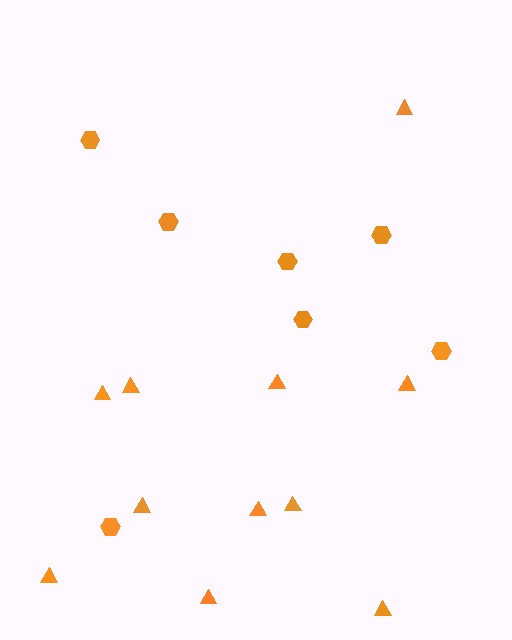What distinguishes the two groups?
There are 2 groups: one group of hexagons (7) and one group of triangles (11).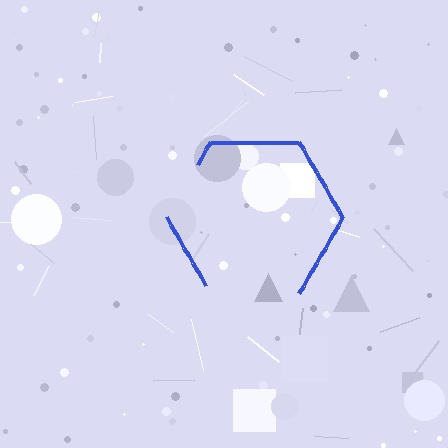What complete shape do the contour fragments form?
The contour fragments form a hexagon.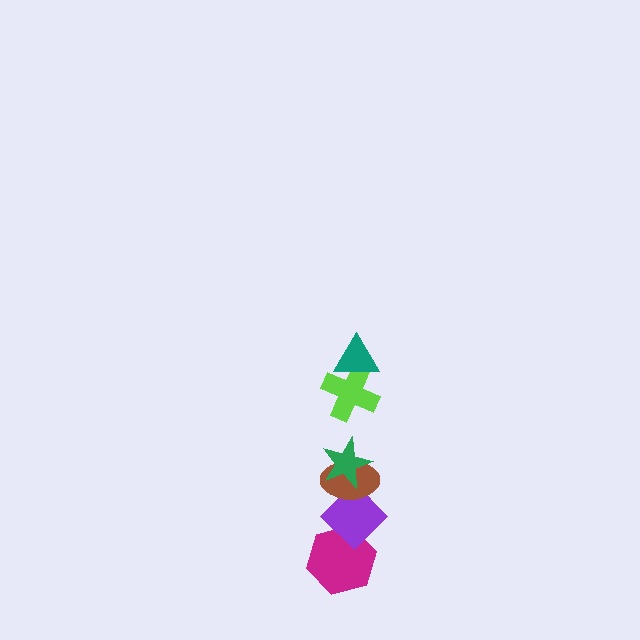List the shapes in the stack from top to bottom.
From top to bottom: the teal triangle, the lime cross, the green star, the brown ellipse, the purple diamond, the magenta hexagon.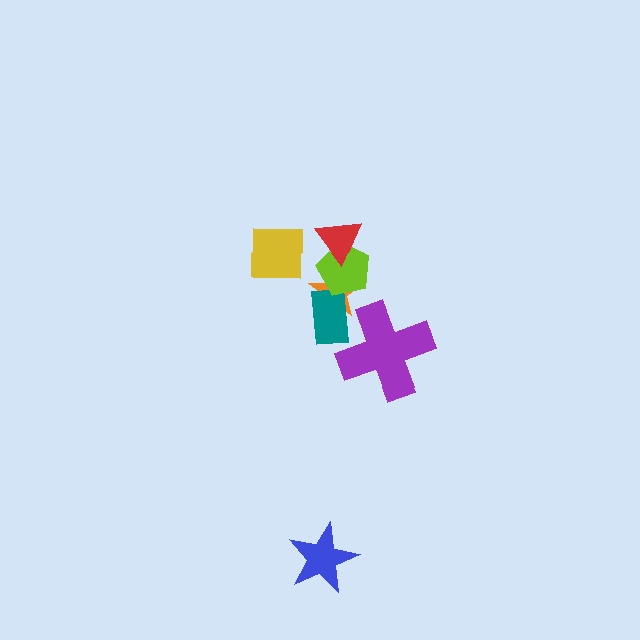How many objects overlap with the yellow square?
0 objects overlap with the yellow square.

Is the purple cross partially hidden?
No, no other shape covers it.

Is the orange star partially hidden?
Yes, it is partially covered by another shape.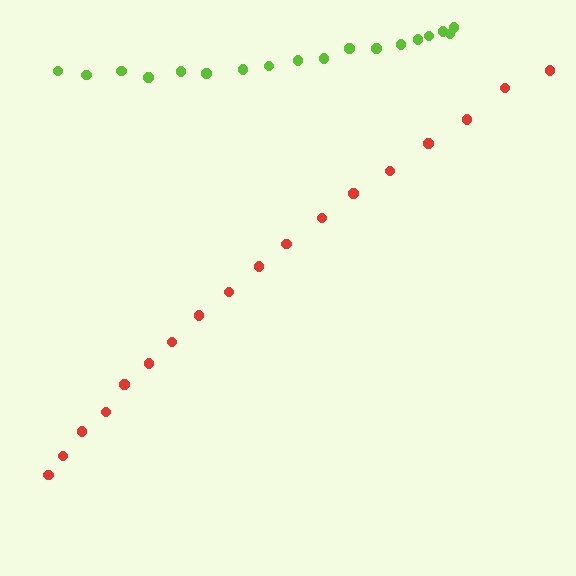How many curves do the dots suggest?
There are 2 distinct paths.